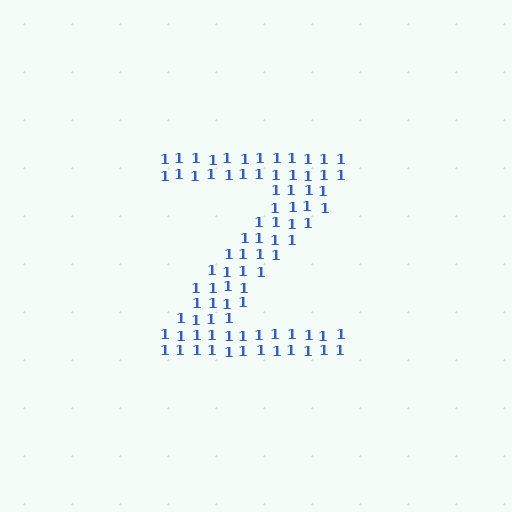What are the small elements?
The small elements are digit 1's.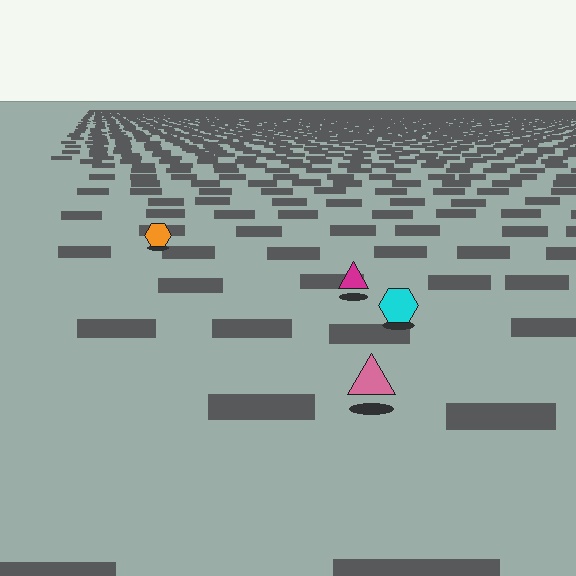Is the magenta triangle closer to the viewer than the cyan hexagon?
No. The cyan hexagon is closer — you can tell from the texture gradient: the ground texture is coarser near it.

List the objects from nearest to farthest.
From nearest to farthest: the pink triangle, the cyan hexagon, the magenta triangle, the orange hexagon.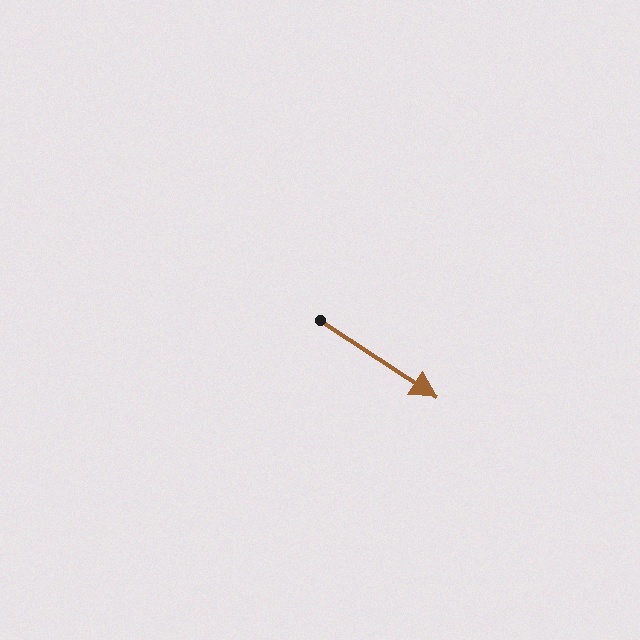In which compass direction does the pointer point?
Southeast.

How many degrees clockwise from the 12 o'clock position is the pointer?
Approximately 123 degrees.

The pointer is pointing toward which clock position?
Roughly 4 o'clock.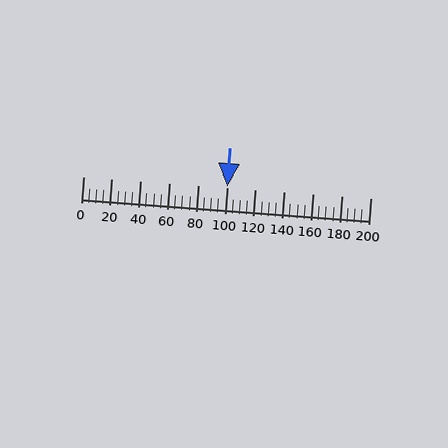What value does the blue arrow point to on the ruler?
The blue arrow points to approximately 100.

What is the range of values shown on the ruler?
The ruler shows values from 0 to 200.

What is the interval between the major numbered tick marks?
The major tick marks are spaced 20 units apart.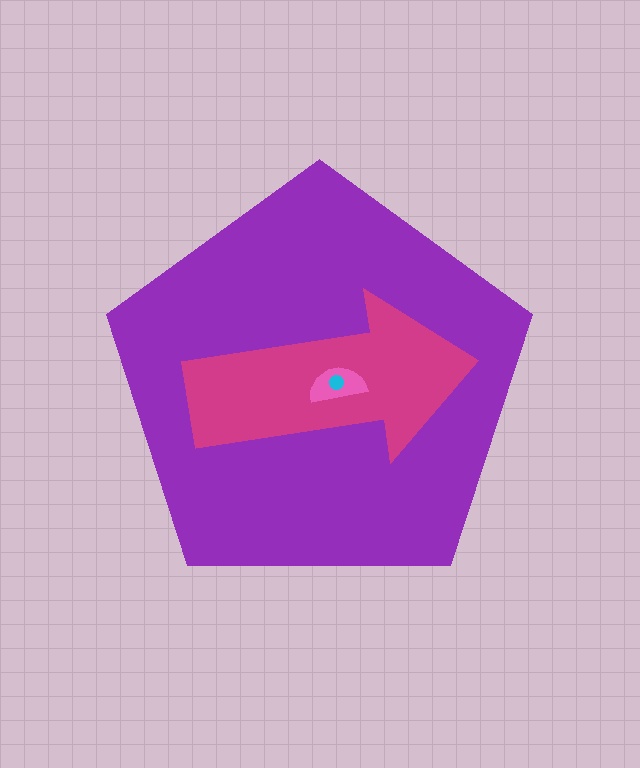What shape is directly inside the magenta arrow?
The pink semicircle.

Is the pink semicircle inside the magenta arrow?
Yes.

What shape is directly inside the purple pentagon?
The magenta arrow.